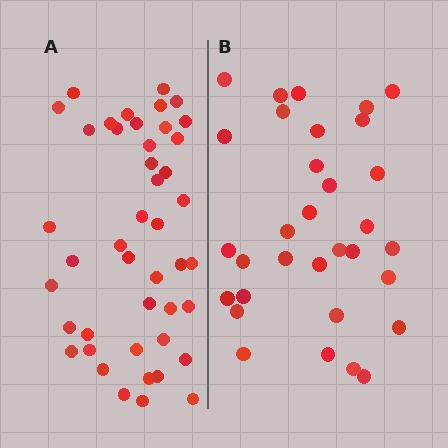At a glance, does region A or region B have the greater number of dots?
Region A (the left region) has more dots.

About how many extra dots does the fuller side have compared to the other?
Region A has roughly 12 or so more dots than region B.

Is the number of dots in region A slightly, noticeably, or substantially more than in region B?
Region A has noticeably more, but not dramatically so. The ratio is roughly 1.4 to 1.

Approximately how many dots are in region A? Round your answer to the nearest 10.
About 40 dots. (The exact count is 44, which rounds to 40.)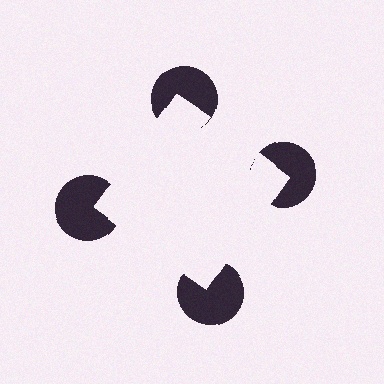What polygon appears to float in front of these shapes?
An illusory square — its edges are inferred from the aligned wedge cuts in the pac-man discs, not physically drawn.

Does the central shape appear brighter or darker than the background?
It typically appears slightly brighter than the background, even though no actual brightness change is drawn.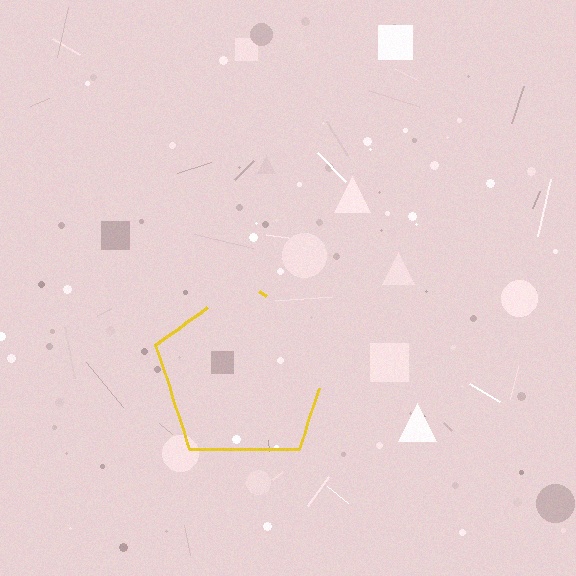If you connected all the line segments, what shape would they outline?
They would outline a pentagon.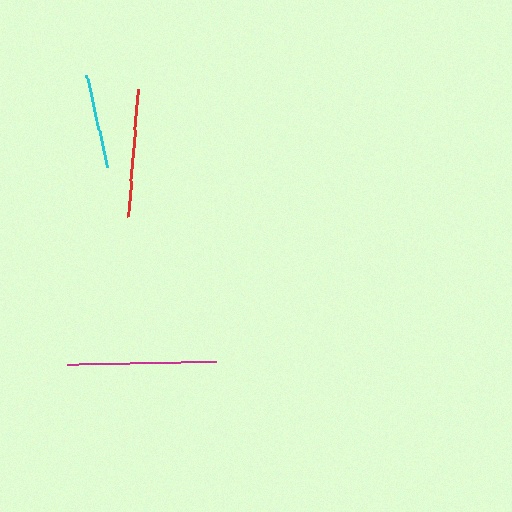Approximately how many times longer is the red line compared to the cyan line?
The red line is approximately 1.3 times the length of the cyan line.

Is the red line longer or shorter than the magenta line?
The magenta line is longer than the red line.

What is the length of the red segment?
The red segment is approximately 127 pixels long.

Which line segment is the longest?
The magenta line is the longest at approximately 149 pixels.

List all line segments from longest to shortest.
From longest to shortest: magenta, red, cyan.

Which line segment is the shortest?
The cyan line is the shortest at approximately 94 pixels.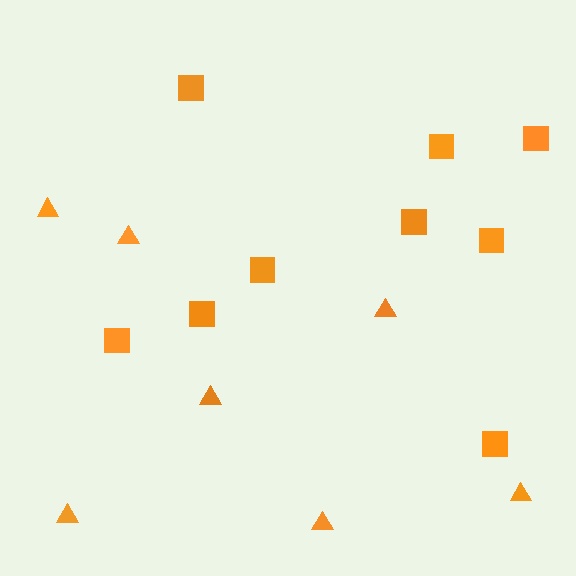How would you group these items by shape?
There are 2 groups: one group of squares (9) and one group of triangles (7).